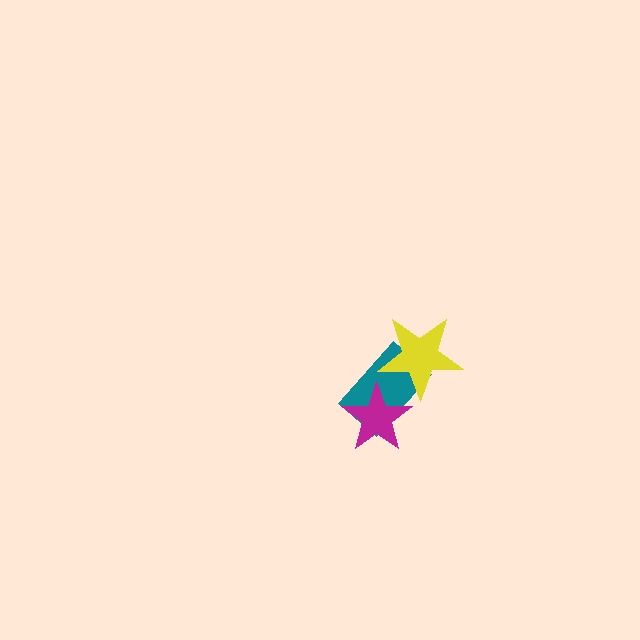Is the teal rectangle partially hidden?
Yes, it is partially covered by another shape.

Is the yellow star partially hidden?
No, no other shape covers it.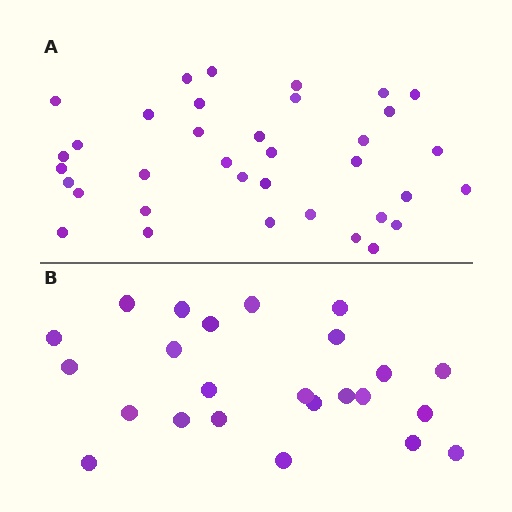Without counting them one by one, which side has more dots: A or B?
Region A (the top region) has more dots.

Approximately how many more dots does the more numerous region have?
Region A has roughly 12 or so more dots than region B.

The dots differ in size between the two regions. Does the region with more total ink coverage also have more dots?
No. Region B has more total ink coverage because its dots are larger, but region A actually contains more individual dots. Total area can be misleading — the number of items is what matters here.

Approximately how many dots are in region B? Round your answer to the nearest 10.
About 20 dots. (The exact count is 24, which rounds to 20.)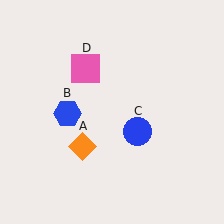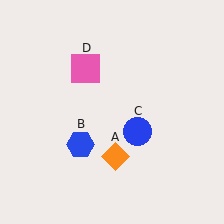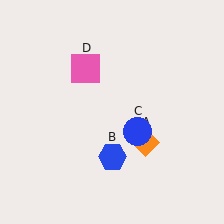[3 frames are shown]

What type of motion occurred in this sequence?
The orange diamond (object A), blue hexagon (object B) rotated counterclockwise around the center of the scene.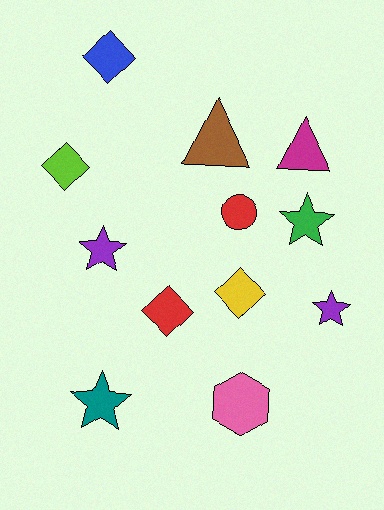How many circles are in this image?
There is 1 circle.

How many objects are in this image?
There are 12 objects.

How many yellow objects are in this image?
There is 1 yellow object.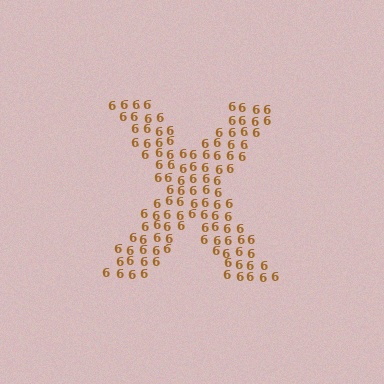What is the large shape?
The large shape is the letter X.